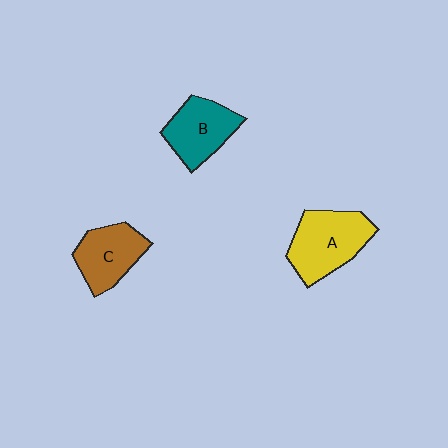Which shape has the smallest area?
Shape C (brown).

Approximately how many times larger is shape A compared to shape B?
Approximately 1.2 times.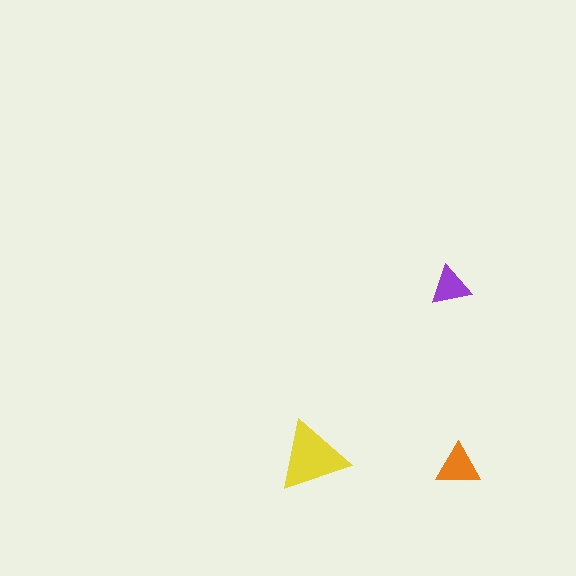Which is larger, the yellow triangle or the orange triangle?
The yellow one.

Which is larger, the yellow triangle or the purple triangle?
The yellow one.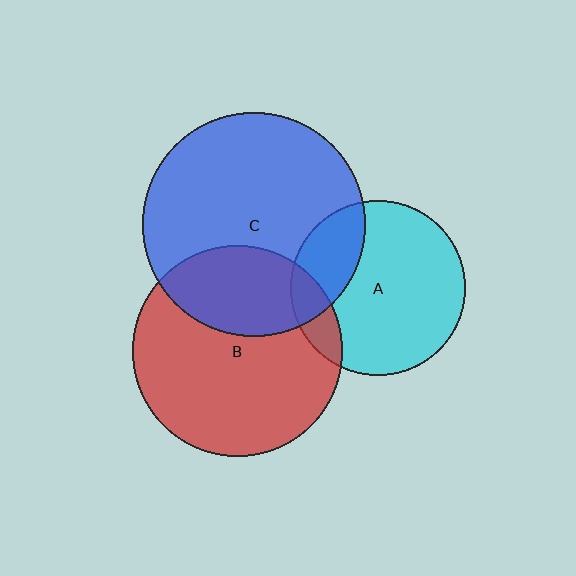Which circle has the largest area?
Circle C (blue).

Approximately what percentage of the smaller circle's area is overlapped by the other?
Approximately 10%.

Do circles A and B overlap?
Yes.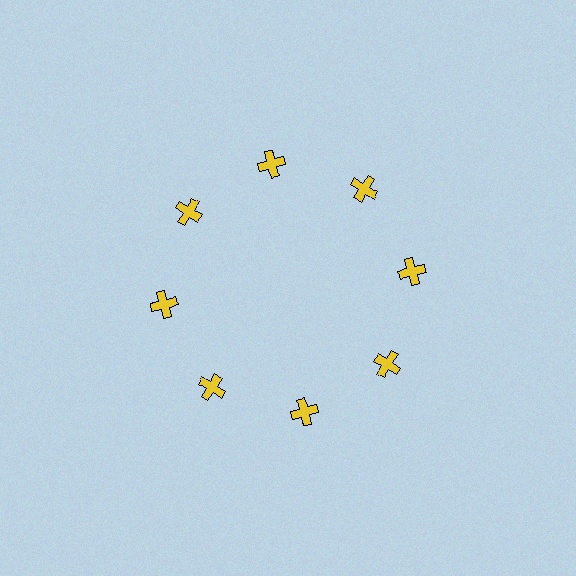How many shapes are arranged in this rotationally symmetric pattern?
There are 8 shapes, arranged in 8 groups of 1.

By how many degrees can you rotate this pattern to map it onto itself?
The pattern maps onto itself every 45 degrees of rotation.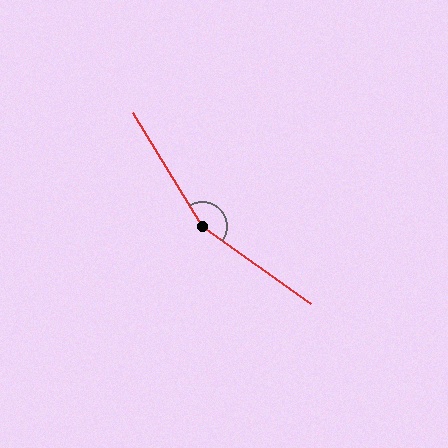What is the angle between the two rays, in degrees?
Approximately 157 degrees.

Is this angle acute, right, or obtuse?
It is obtuse.